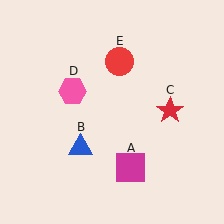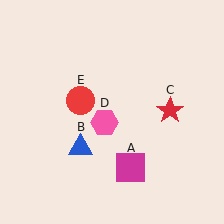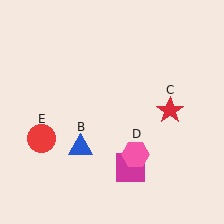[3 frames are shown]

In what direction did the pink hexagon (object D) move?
The pink hexagon (object D) moved down and to the right.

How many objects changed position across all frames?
2 objects changed position: pink hexagon (object D), red circle (object E).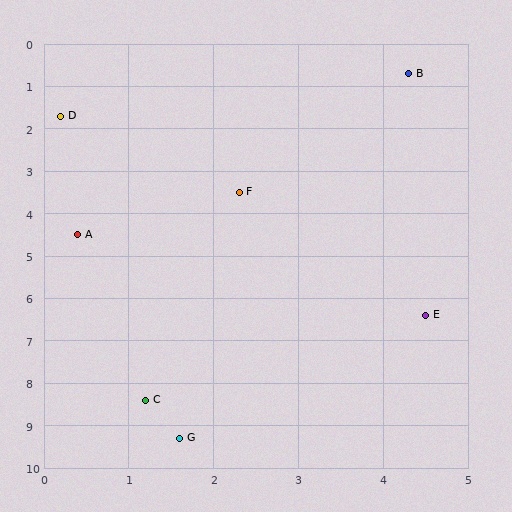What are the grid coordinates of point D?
Point D is at approximately (0.2, 1.7).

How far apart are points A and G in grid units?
Points A and G are about 4.9 grid units apart.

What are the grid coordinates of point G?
Point G is at approximately (1.6, 9.3).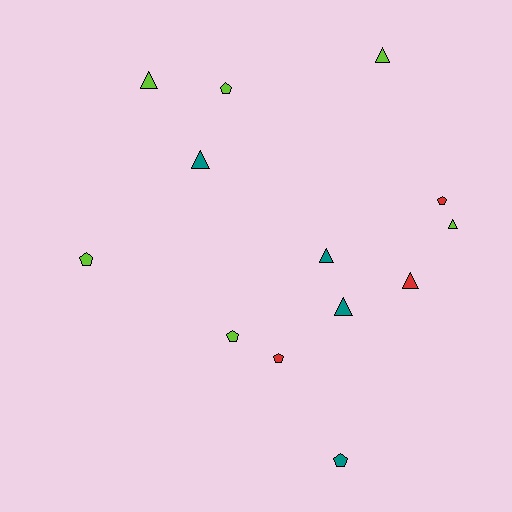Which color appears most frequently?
Lime, with 6 objects.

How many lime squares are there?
There are no lime squares.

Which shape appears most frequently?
Triangle, with 7 objects.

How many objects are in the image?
There are 13 objects.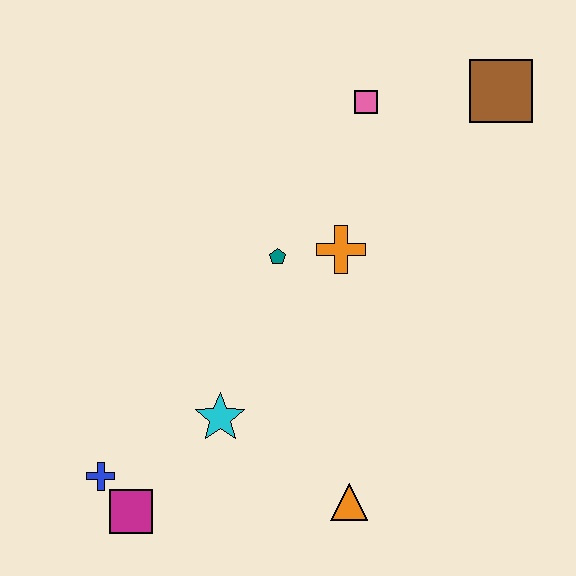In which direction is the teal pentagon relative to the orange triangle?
The teal pentagon is above the orange triangle.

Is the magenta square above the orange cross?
No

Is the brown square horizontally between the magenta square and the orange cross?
No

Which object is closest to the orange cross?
The teal pentagon is closest to the orange cross.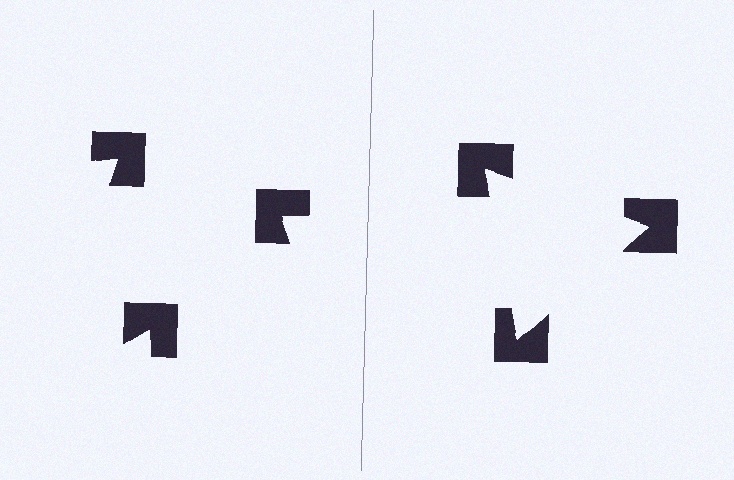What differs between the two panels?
The notched squares are positioned identically on both sides; only the wedge orientations differ. On the right they align to a triangle; on the left they are misaligned.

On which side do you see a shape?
An illusory triangle appears on the right side. On the left side the wedge cuts are rotated, so no coherent shape forms.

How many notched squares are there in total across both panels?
6 — 3 on each side.